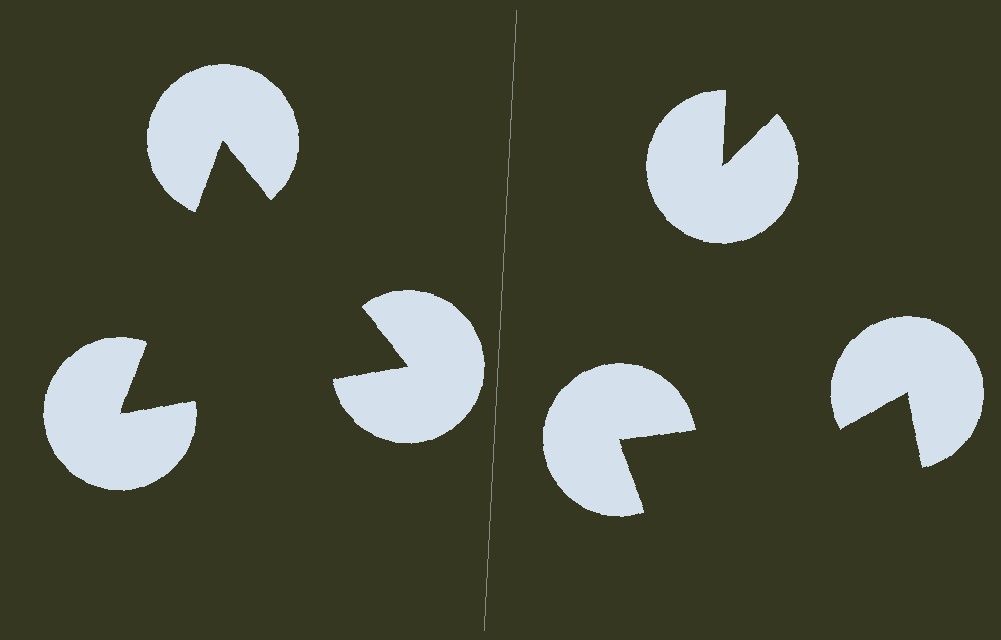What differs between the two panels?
The pac-man discs are positioned identically on both sides; only the wedge orientations differ. On the left they align to a triangle; on the right they are misaligned.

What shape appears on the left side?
An illusory triangle.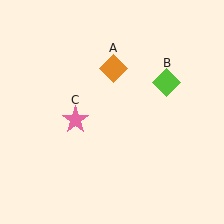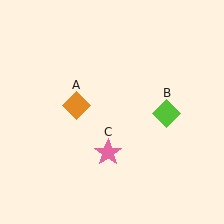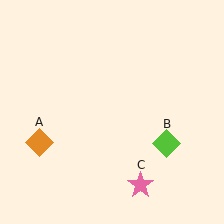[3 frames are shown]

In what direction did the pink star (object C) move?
The pink star (object C) moved down and to the right.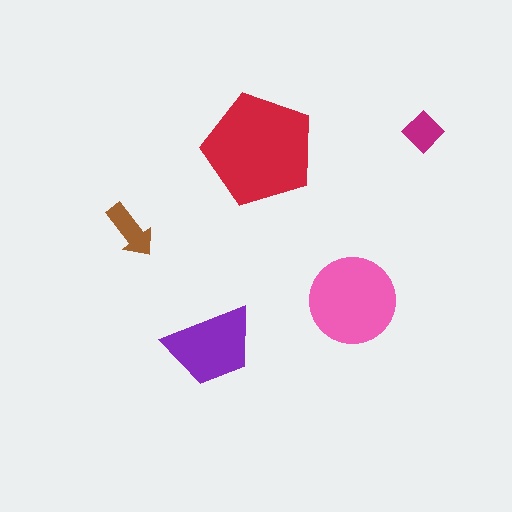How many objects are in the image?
There are 5 objects in the image.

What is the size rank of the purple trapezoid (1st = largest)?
3rd.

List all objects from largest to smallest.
The red pentagon, the pink circle, the purple trapezoid, the brown arrow, the magenta diamond.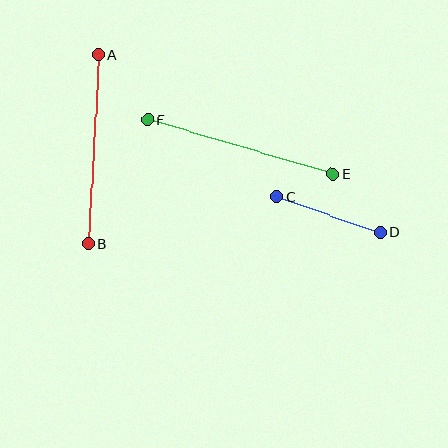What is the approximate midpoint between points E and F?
The midpoint is at approximately (240, 147) pixels.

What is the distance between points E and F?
The distance is approximately 193 pixels.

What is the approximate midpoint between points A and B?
The midpoint is at approximately (93, 149) pixels.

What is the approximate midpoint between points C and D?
The midpoint is at approximately (329, 214) pixels.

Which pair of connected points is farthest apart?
Points E and F are farthest apart.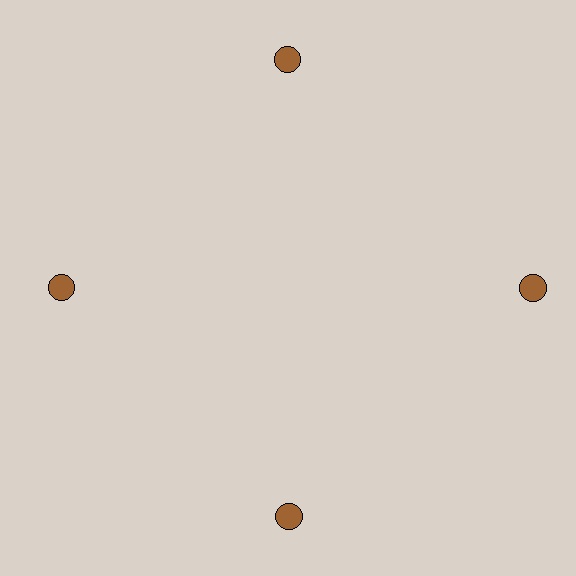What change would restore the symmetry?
The symmetry would be restored by moving it inward, back onto the ring so that all 4 circles sit at equal angles and equal distance from the center.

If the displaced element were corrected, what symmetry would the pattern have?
It would have 4-fold rotational symmetry — the pattern would map onto itself every 90 degrees.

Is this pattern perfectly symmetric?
No. The 4 brown circles are arranged in a ring, but one element near the 3 o'clock position is pushed outward from the center, breaking the 4-fold rotational symmetry.